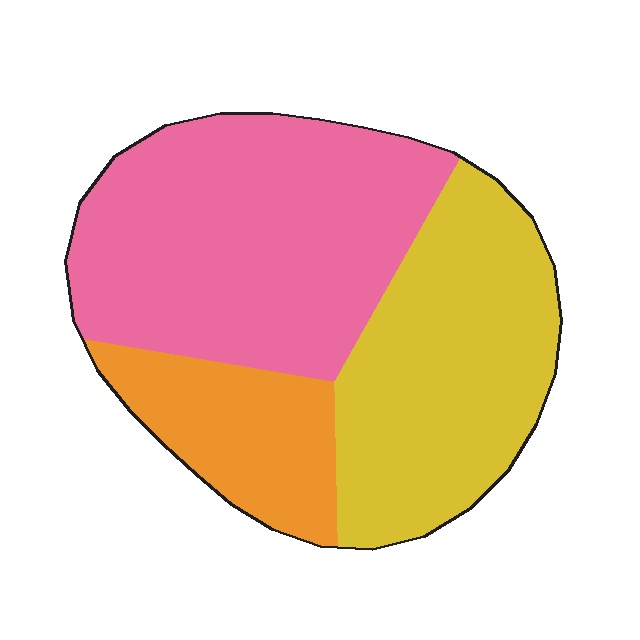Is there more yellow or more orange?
Yellow.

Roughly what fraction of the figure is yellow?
Yellow takes up about three eighths (3/8) of the figure.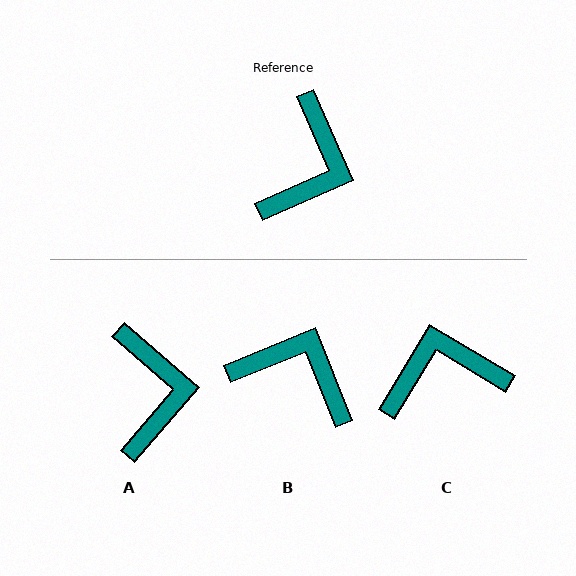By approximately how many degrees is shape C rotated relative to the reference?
Approximately 125 degrees counter-clockwise.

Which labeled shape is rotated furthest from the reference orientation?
C, about 125 degrees away.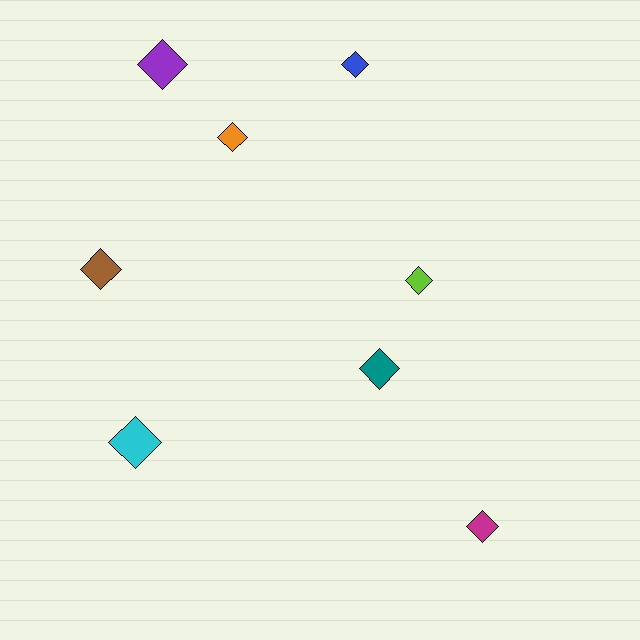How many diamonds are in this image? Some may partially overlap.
There are 8 diamonds.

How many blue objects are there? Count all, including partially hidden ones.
There is 1 blue object.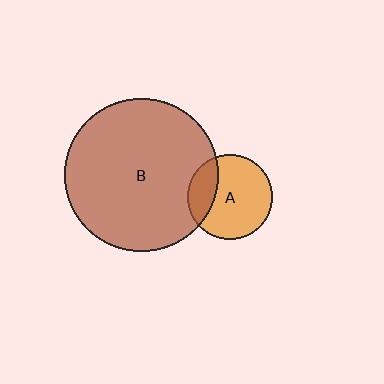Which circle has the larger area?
Circle B (brown).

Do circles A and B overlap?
Yes.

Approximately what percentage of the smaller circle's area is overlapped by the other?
Approximately 25%.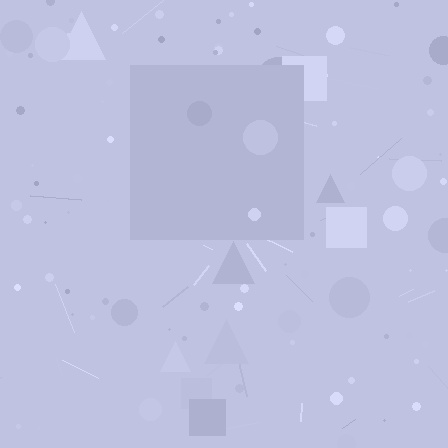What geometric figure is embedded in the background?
A square is embedded in the background.